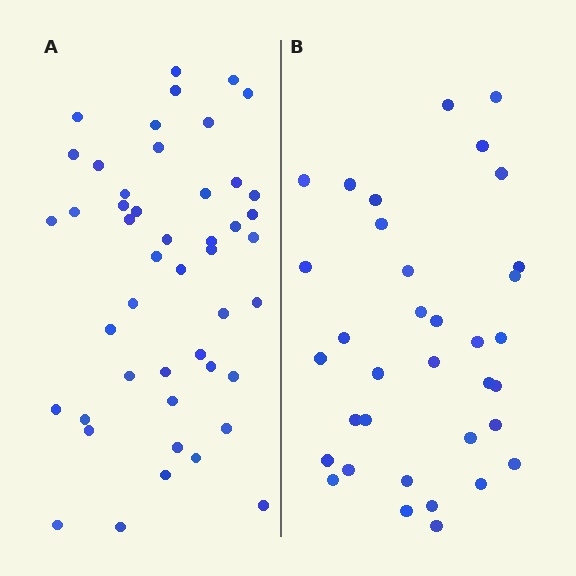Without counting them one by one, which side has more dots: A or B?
Region A (the left region) has more dots.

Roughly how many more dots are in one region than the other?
Region A has roughly 12 or so more dots than region B.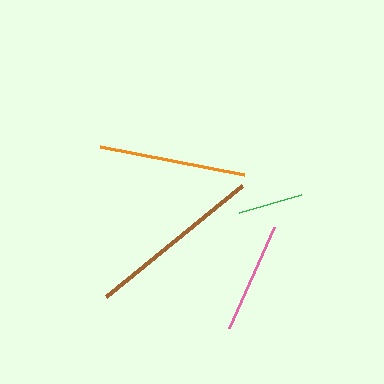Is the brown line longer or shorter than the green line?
The brown line is longer than the green line.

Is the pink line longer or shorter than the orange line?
The orange line is longer than the pink line.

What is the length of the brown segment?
The brown segment is approximately 175 pixels long.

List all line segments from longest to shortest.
From longest to shortest: brown, orange, pink, green.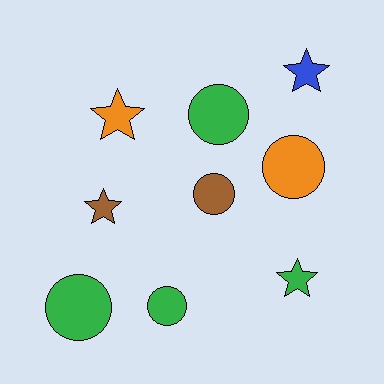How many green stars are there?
There is 1 green star.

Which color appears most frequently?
Green, with 4 objects.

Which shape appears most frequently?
Circle, with 5 objects.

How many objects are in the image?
There are 9 objects.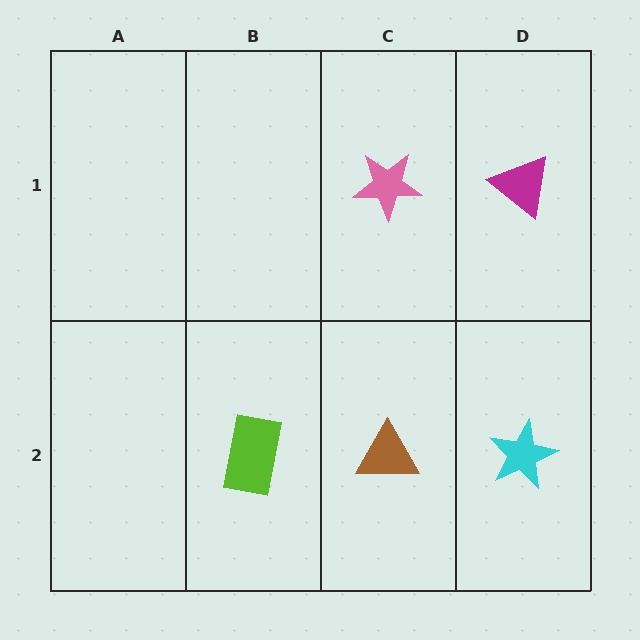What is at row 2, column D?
A cyan star.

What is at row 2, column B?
A lime rectangle.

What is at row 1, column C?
A pink star.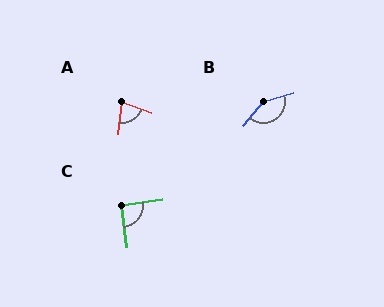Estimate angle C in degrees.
Approximately 91 degrees.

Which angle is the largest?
B, at approximately 146 degrees.